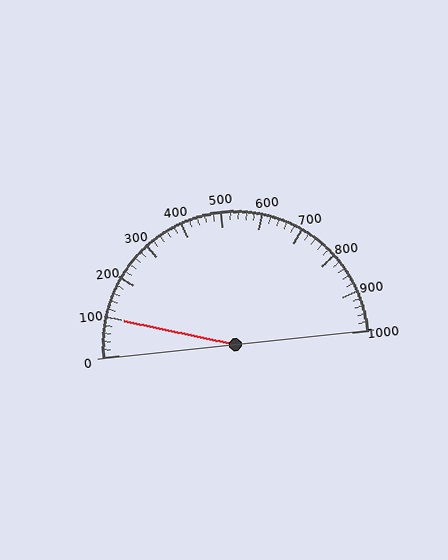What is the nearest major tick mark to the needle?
The nearest major tick mark is 100.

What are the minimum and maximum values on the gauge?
The gauge ranges from 0 to 1000.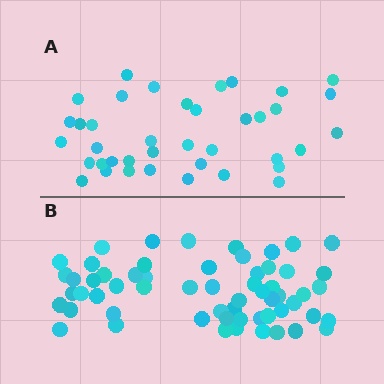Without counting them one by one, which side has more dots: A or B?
Region B (the bottom region) has more dots.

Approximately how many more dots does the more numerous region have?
Region B has approximately 20 more dots than region A.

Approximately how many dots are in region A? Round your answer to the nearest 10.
About 40 dots. (The exact count is 39, which rounds to 40.)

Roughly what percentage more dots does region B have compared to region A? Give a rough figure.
About 50% more.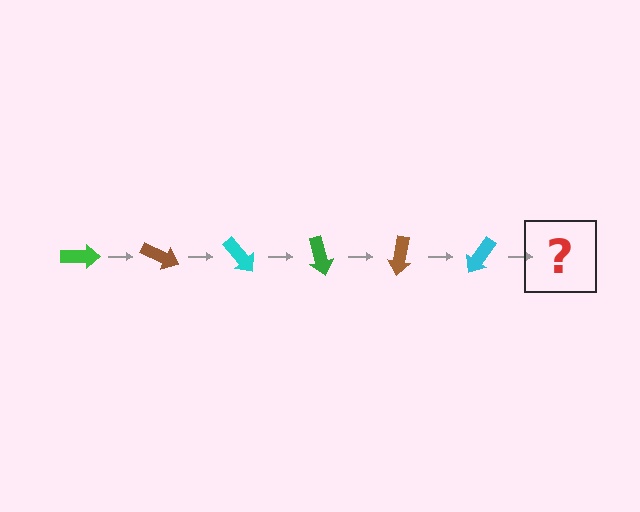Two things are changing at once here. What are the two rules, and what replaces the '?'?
The two rules are that it rotates 25 degrees each step and the color cycles through green, brown, and cyan. The '?' should be a green arrow, rotated 150 degrees from the start.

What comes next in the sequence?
The next element should be a green arrow, rotated 150 degrees from the start.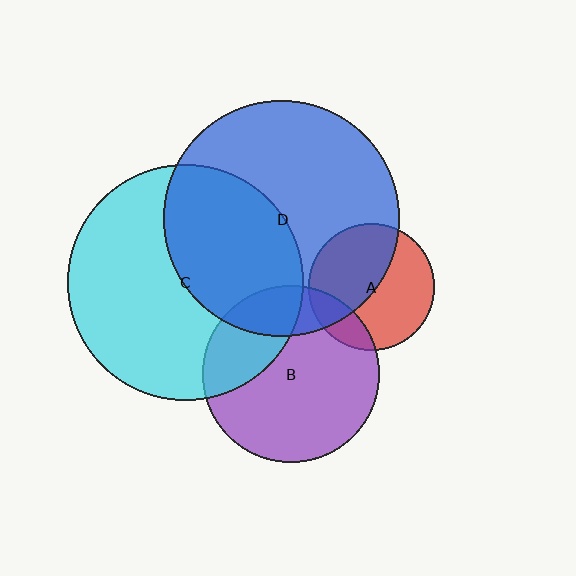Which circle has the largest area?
Circle D (blue).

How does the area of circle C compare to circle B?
Approximately 1.8 times.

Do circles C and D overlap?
Yes.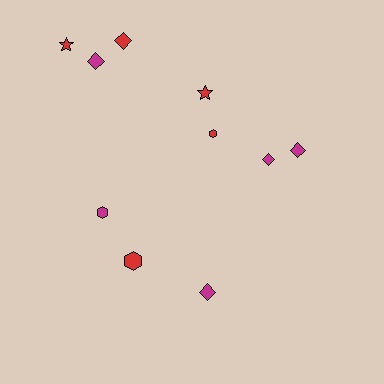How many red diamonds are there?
There is 1 red diamond.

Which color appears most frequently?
Magenta, with 5 objects.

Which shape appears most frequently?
Diamond, with 5 objects.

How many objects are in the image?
There are 10 objects.